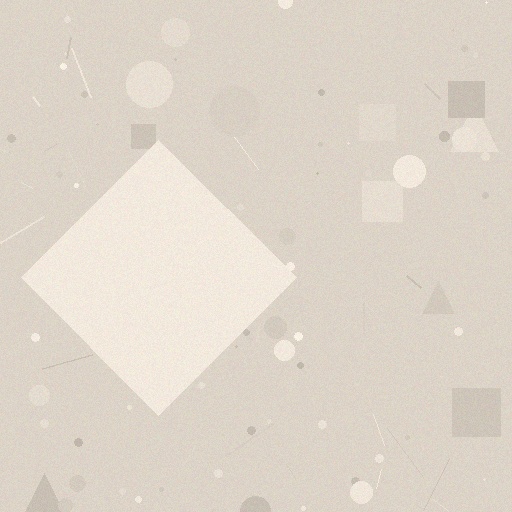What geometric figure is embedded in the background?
A diamond is embedded in the background.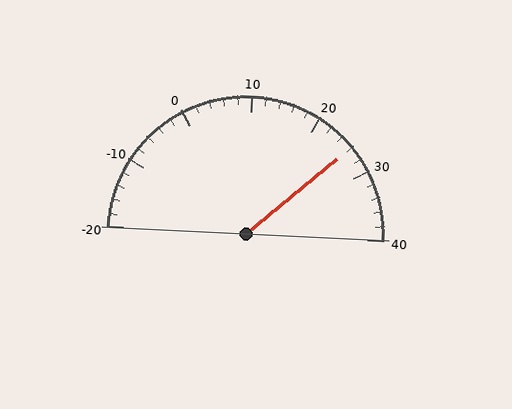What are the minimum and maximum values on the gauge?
The gauge ranges from -20 to 40.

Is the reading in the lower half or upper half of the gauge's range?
The reading is in the upper half of the range (-20 to 40).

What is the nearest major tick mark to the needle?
The nearest major tick mark is 30.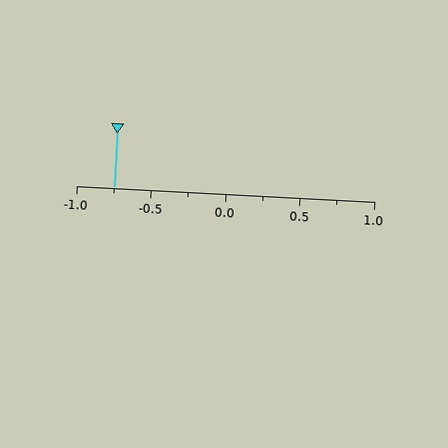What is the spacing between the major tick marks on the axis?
The major ticks are spaced 0.5 apart.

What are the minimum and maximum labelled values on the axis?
The axis runs from -1.0 to 1.0.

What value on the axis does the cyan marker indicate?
The marker indicates approximately -0.75.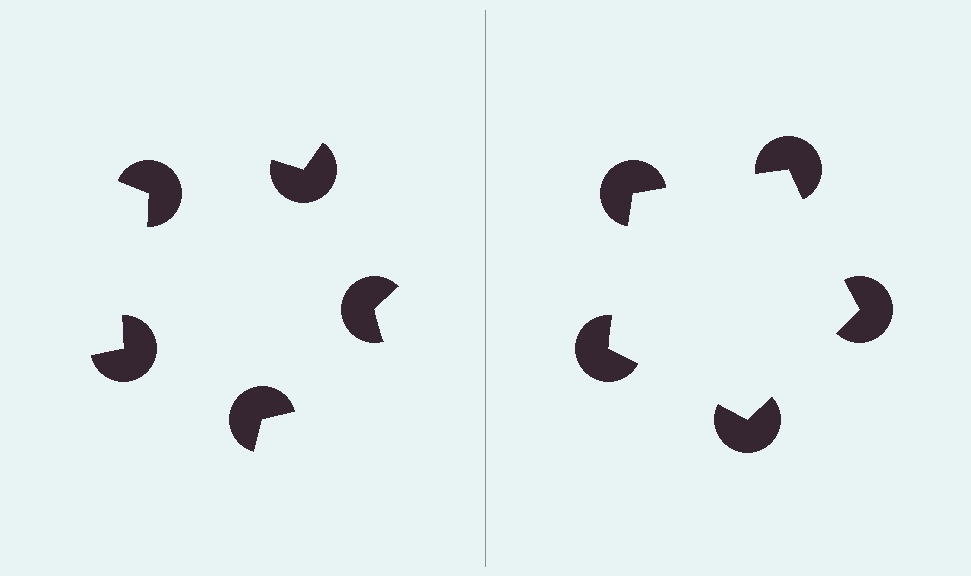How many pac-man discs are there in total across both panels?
10 — 5 on each side.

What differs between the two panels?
The pac-man discs are positioned identically on both sides; only the wedge orientations differ. On the right they align to a pentagon; on the left they are misaligned.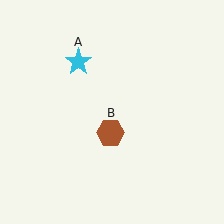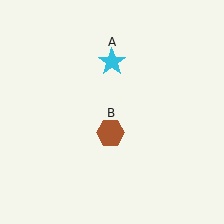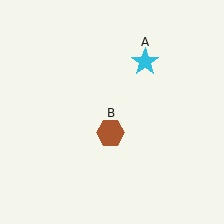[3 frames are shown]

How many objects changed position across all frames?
1 object changed position: cyan star (object A).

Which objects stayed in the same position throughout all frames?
Brown hexagon (object B) remained stationary.